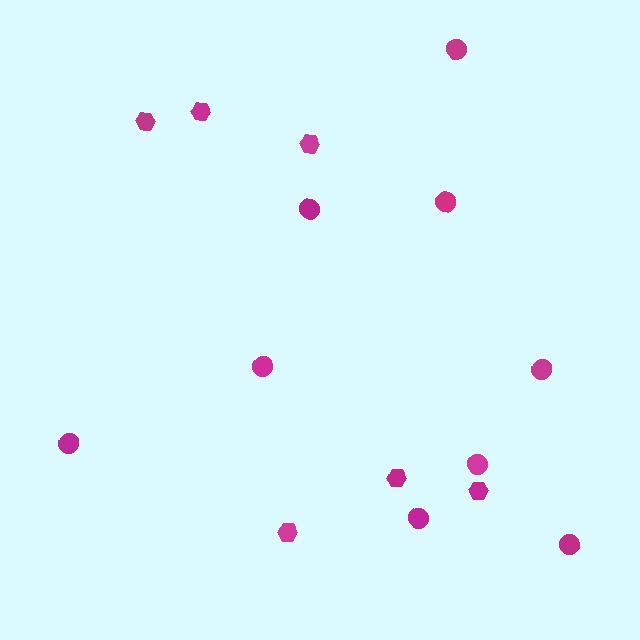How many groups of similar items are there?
There are 2 groups: one group of hexagons (6) and one group of circles (9).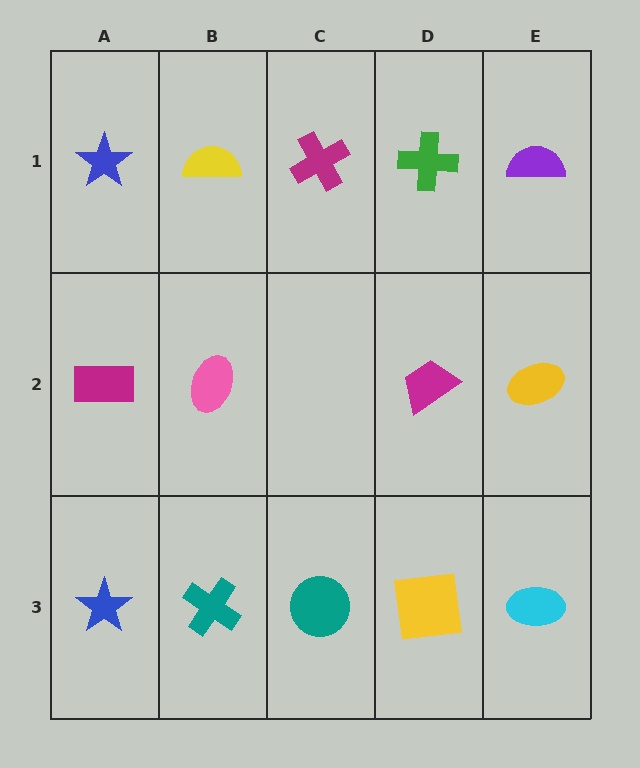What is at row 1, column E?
A purple semicircle.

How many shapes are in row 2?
4 shapes.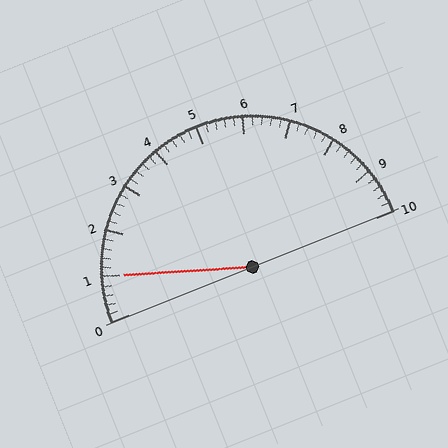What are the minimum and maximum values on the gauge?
The gauge ranges from 0 to 10.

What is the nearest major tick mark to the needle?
The nearest major tick mark is 1.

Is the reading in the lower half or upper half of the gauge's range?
The reading is in the lower half of the range (0 to 10).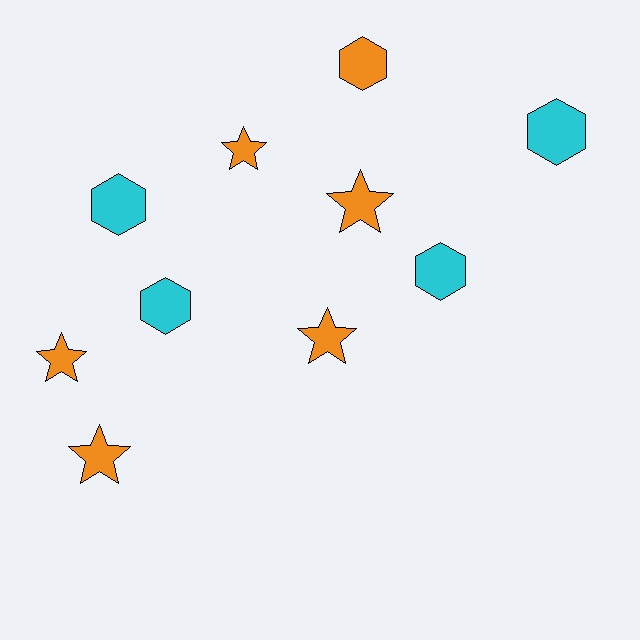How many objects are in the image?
There are 10 objects.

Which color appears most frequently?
Orange, with 6 objects.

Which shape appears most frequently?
Star, with 5 objects.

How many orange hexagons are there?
There is 1 orange hexagon.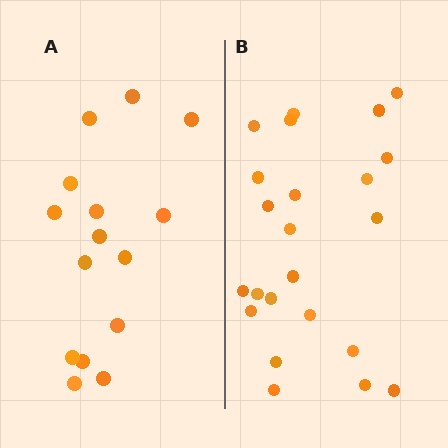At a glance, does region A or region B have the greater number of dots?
Region B (the right region) has more dots.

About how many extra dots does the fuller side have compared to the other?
Region B has roughly 8 or so more dots than region A.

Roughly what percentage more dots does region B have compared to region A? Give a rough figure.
About 55% more.